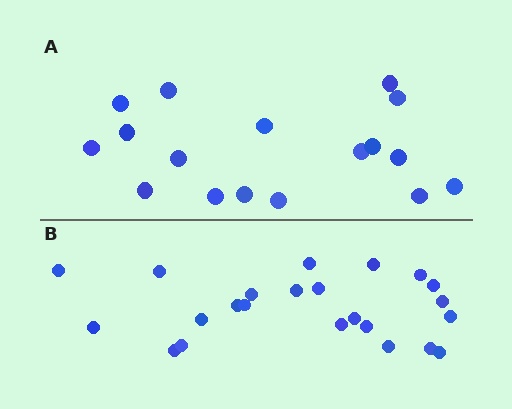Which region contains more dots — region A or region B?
Region B (the bottom region) has more dots.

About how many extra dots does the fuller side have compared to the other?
Region B has about 6 more dots than region A.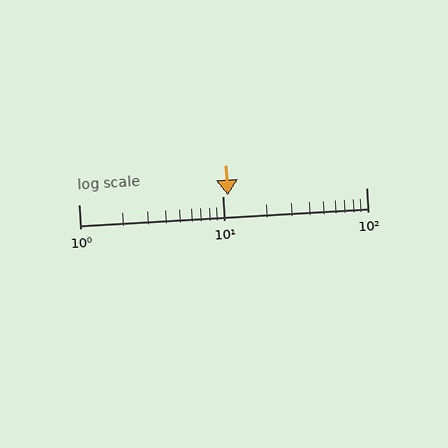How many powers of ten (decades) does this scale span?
The scale spans 2 decades, from 1 to 100.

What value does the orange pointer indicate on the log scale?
The pointer indicates approximately 11.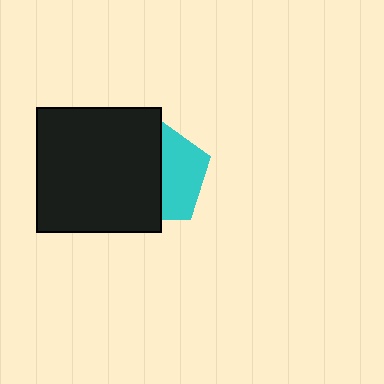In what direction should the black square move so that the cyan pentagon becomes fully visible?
The black square should move left. That is the shortest direction to clear the overlap and leave the cyan pentagon fully visible.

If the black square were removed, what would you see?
You would see the complete cyan pentagon.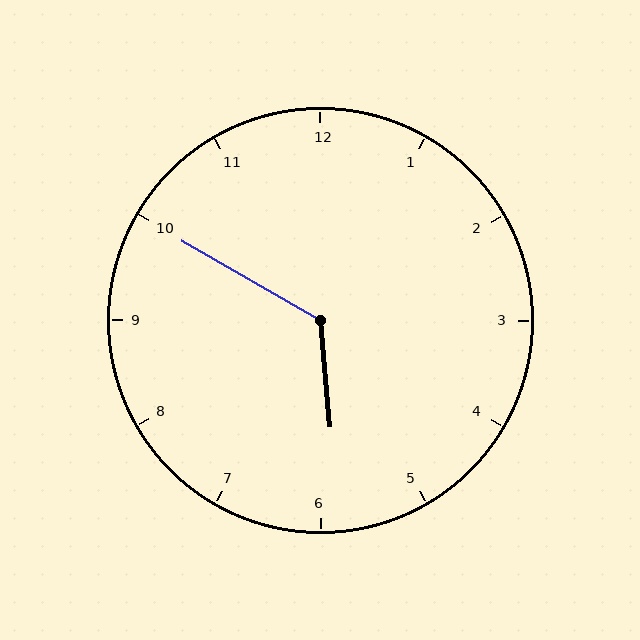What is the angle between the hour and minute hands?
Approximately 125 degrees.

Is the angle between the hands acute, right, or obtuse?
It is obtuse.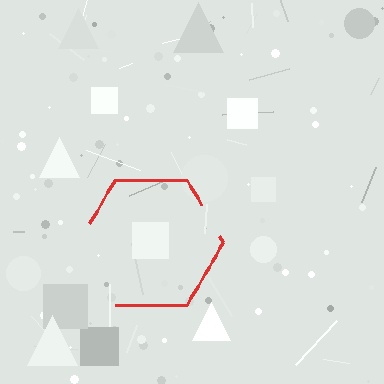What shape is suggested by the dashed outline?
The dashed outline suggests a hexagon.